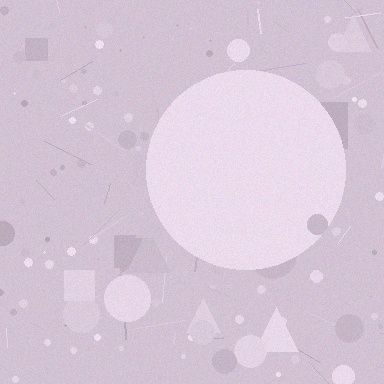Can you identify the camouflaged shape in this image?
The camouflaged shape is a circle.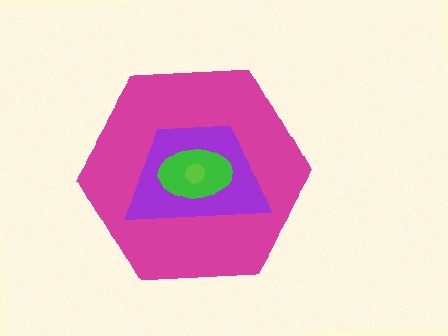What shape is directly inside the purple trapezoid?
The green ellipse.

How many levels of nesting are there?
4.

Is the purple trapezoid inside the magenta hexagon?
Yes.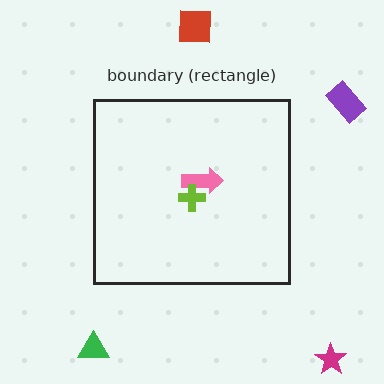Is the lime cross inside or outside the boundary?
Inside.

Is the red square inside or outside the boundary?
Outside.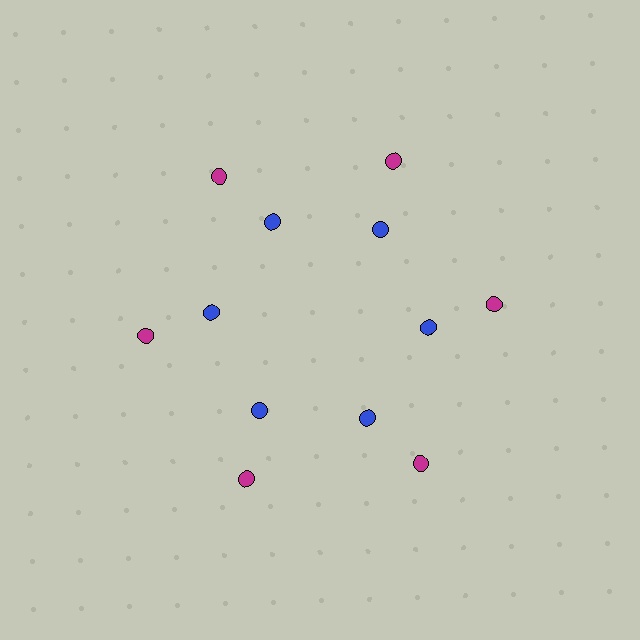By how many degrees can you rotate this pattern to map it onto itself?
The pattern maps onto itself every 60 degrees of rotation.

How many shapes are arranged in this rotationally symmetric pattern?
There are 12 shapes, arranged in 6 groups of 2.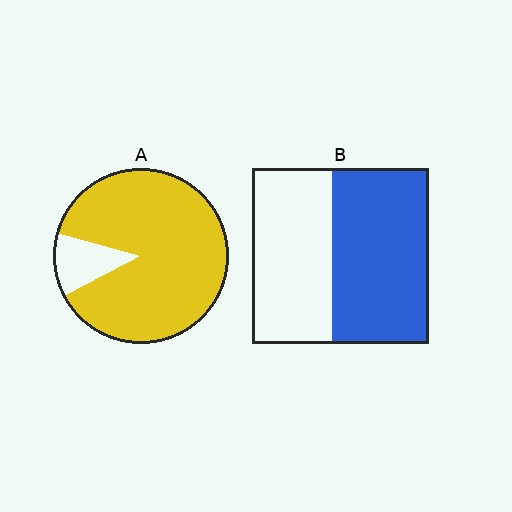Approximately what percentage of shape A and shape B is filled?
A is approximately 90% and B is approximately 55%.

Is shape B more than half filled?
Yes.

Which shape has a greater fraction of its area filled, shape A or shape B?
Shape A.